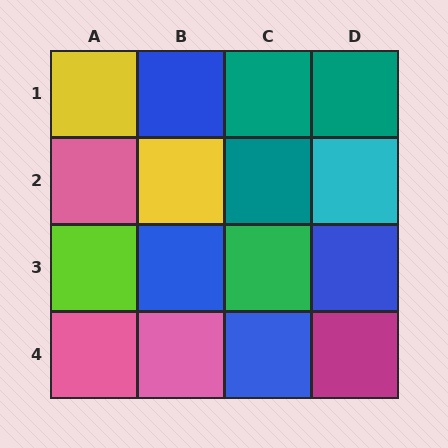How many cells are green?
1 cell is green.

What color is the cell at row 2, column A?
Pink.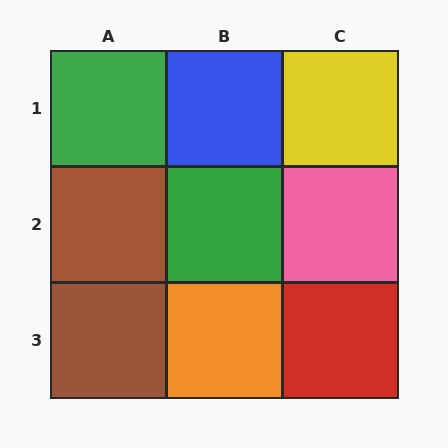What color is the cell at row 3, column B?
Orange.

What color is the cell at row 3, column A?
Brown.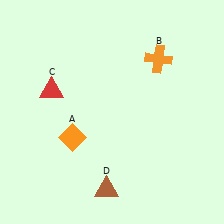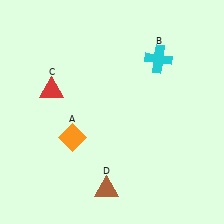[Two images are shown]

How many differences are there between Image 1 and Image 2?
There is 1 difference between the two images.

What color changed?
The cross (B) changed from orange in Image 1 to cyan in Image 2.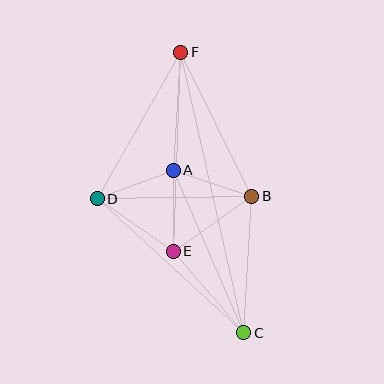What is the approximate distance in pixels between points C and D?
The distance between C and D is approximately 198 pixels.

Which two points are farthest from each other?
Points C and F are farthest from each other.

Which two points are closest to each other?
Points A and E are closest to each other.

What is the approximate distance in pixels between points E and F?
The distance between E and F is approximately 200 pixels.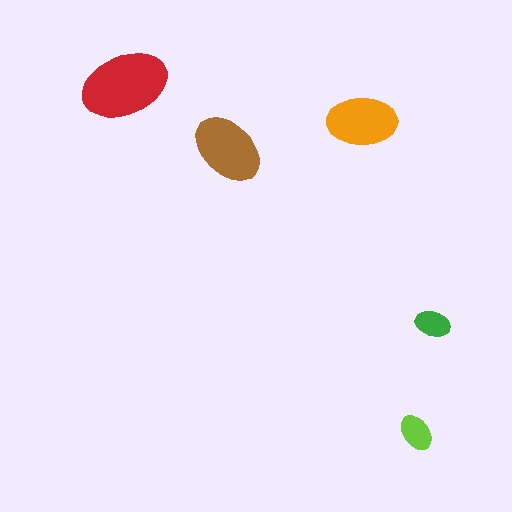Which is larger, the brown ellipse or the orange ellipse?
The brown one.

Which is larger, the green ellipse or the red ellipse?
The red one.